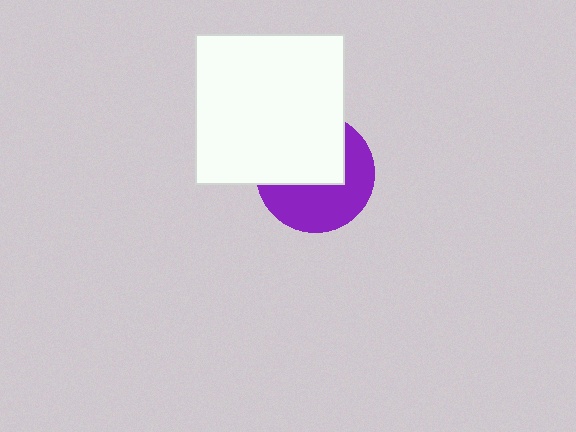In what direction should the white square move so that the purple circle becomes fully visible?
The white square should move up. That is the shortest direction to clear the overlap and leave the purple circle fully visible.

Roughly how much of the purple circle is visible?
About half of it is visible (roughly 50%).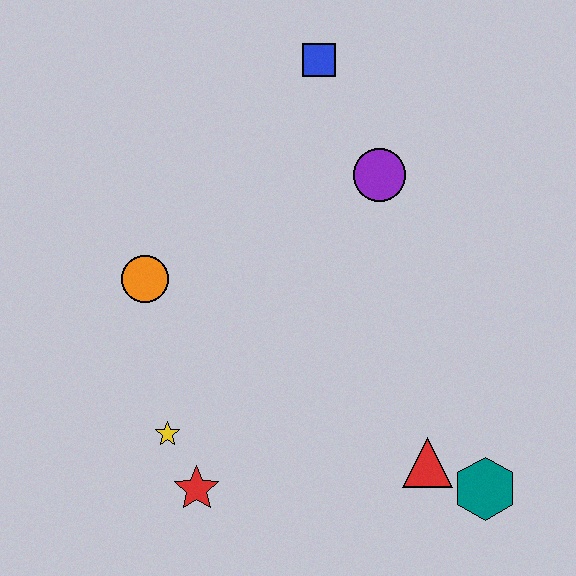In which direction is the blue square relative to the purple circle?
The blue square is above the purple circle.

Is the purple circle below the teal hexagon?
No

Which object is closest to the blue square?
The purple circle is closest to the blue square.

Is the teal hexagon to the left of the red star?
No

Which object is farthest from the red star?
The blue square is farthest from the red star.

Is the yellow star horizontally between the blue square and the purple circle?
No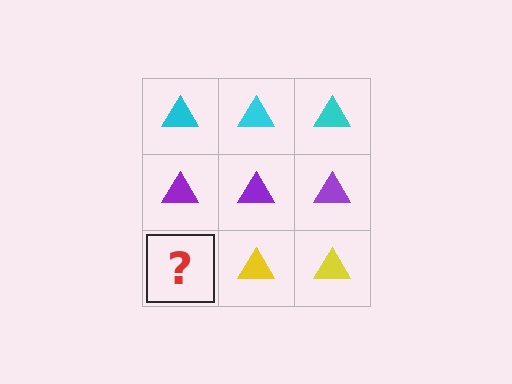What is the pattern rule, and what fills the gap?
The rule is that each row has a consistent color. The gap should be filled with a yellow triangle.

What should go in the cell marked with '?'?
The missing cell should contain a yellow triangle.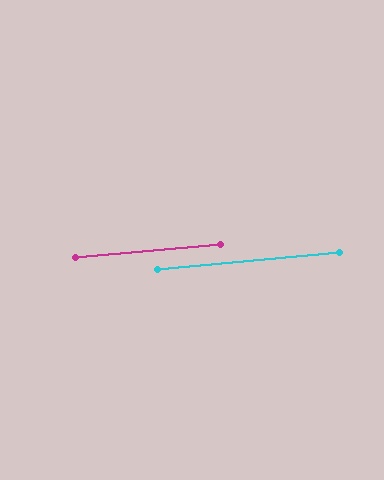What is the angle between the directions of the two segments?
Approximately 0 degrees.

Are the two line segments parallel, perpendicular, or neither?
Parallel — their directions differ by only 0.0°.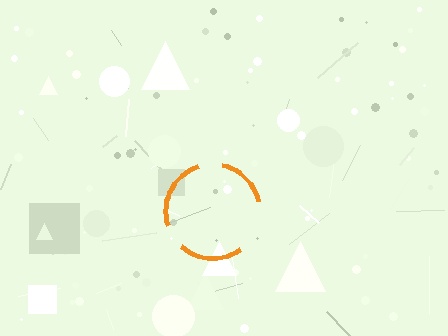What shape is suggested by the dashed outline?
The dashed outline suggests a circle.